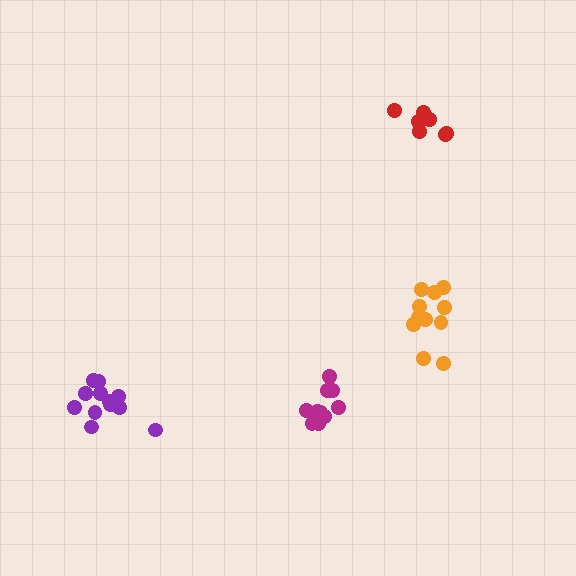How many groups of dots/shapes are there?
There are 4 groups.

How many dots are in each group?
Group 1: 12 dots, Group 2: 7 dots, Group 3: 12 dots, Group 4: 11 dots (42 total).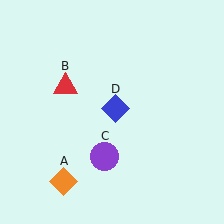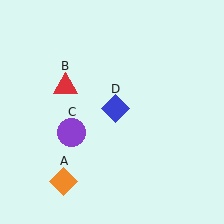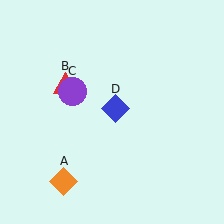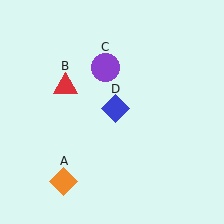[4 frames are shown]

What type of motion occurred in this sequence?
The purple circle (object C) rotated clockwise around the center of the scene.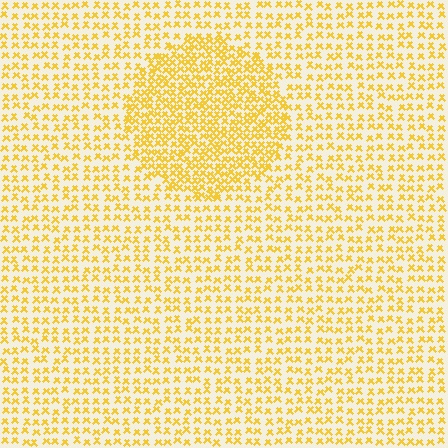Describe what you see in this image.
The image contains small yellow elements arranged at two different densities. A circle-shaped region is visible where the elements are more densely packed than the surrounding area.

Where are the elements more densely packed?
The elements are more densely packed inside the circle boundary.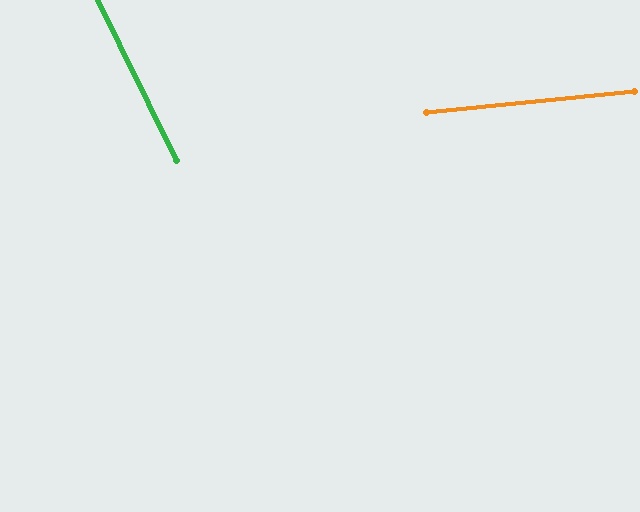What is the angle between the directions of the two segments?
Approximately 70 degrees.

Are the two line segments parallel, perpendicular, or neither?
Neither parallel nor perpendicular — they differ by about 70°.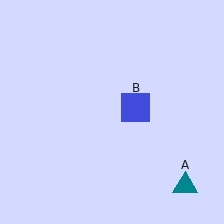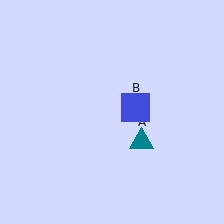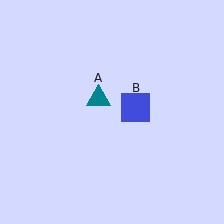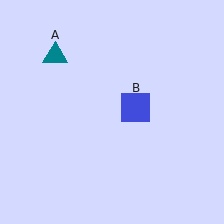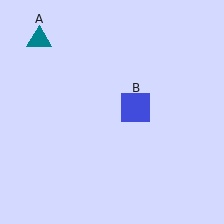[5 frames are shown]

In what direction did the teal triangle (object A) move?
The teal triangle (object A) moved up and to the left.